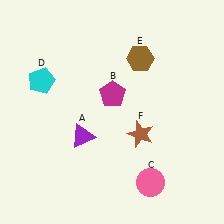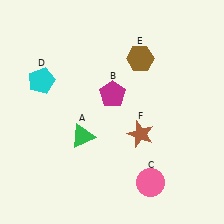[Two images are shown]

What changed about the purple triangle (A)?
In Image 1, A is purple. In Image 2, it changed to green.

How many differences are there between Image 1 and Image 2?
There is 1 difference between the two images.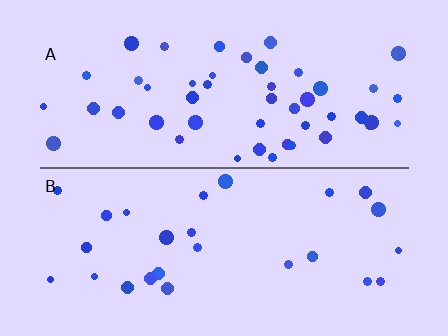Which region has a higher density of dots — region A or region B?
A (the top).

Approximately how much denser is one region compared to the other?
Approximately 1.9× — region A over region B.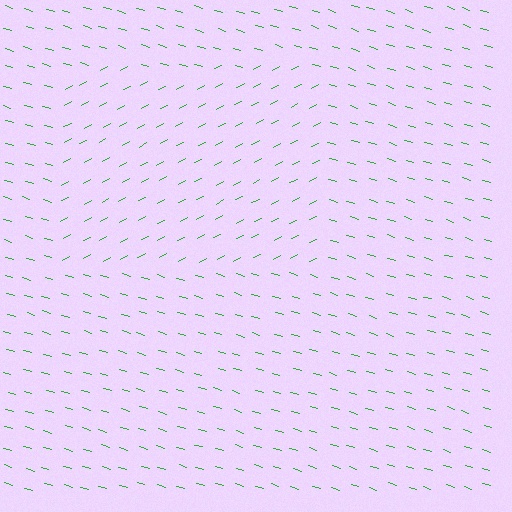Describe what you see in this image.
The image is filled with small green line segments. A rectangle region in the image has lines oriented differently from the surrounding lines, creating a visible texture boundary.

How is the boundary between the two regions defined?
The boundary is defined purely by a change in line orientation (approximately 45 degrees difference). All lines are the same color and thickness.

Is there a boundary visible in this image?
Yes, there is a texture boundary formed by a change in line orientation.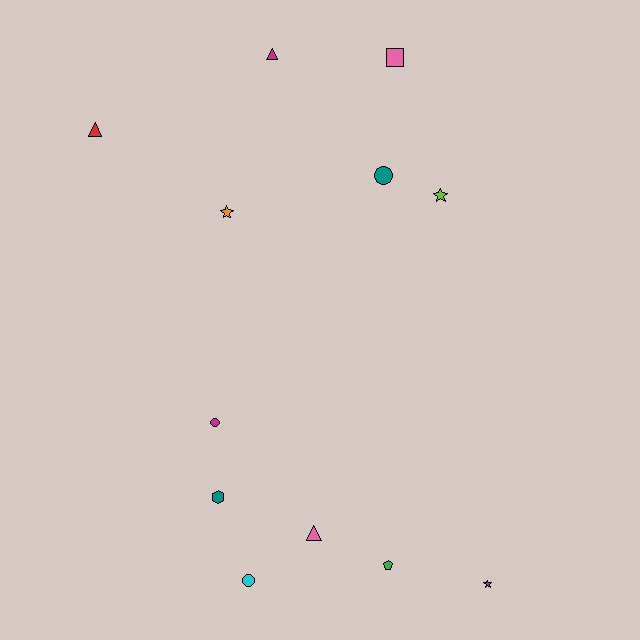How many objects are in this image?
There are 12 objects.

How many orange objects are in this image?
There is 1 orange object.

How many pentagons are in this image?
There is 1 pentagon.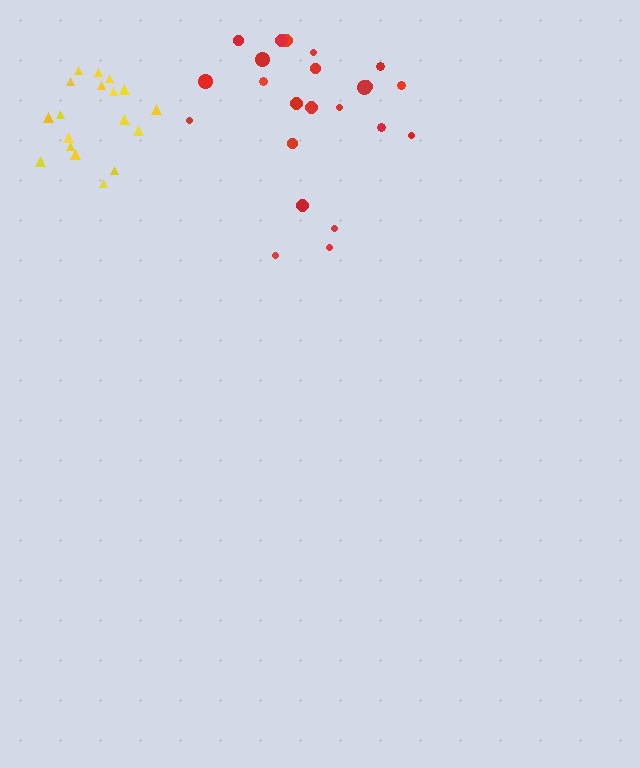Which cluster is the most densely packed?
Yellow.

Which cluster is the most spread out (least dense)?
Red.